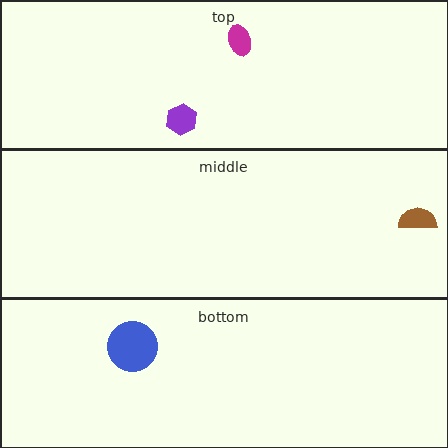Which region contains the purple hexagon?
The top region.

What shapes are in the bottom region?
The blue circle.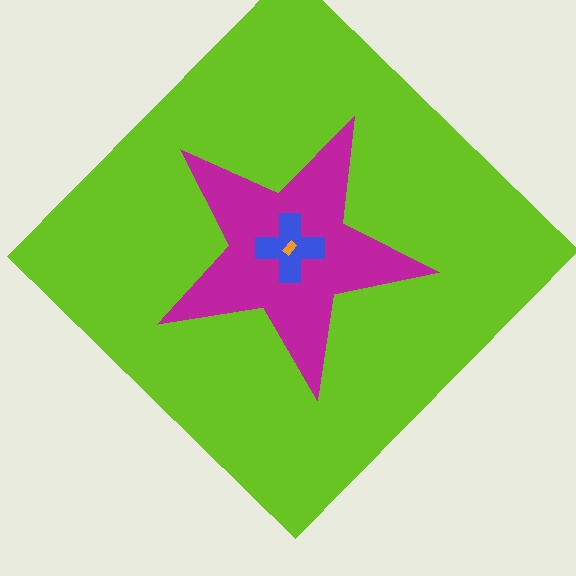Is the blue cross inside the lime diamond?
Yes.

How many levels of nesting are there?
4.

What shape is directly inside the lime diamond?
The magenta star.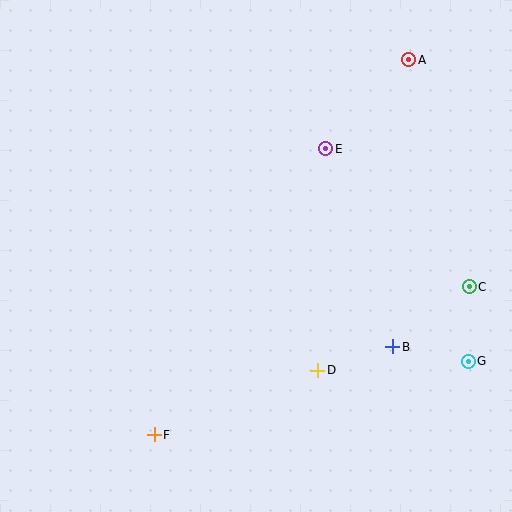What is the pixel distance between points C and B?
The distance between C and B is 97 pixels.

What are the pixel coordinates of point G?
Point G is at (468, 361).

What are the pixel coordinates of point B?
Point B is at (393, 347).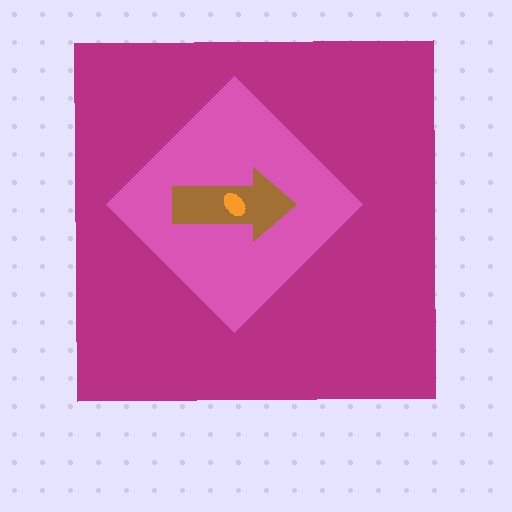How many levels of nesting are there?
4.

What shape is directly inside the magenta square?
The pink diamond.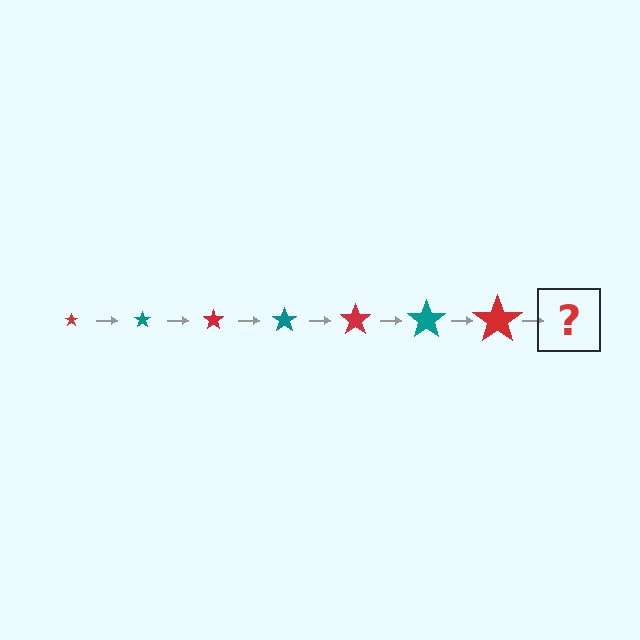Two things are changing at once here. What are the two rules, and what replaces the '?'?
The two rules are that the star grows larger each step and the color cycles through red and teal. The '?' should be a teal star, larger than the previous one.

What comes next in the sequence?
The next element should be a teal star, larger than the previous one.